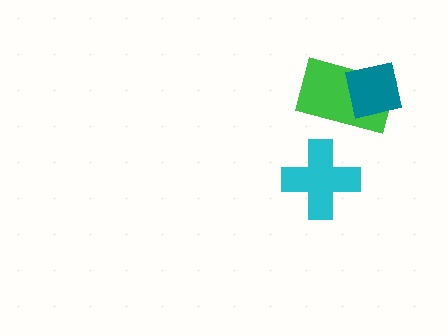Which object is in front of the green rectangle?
The teal square is in front of the green rectangle.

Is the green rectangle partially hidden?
Yes, it is partially covered by another shape.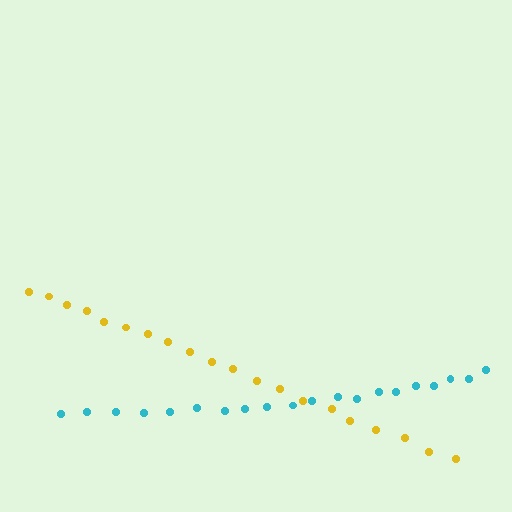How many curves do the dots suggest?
There are 2 distinct paths.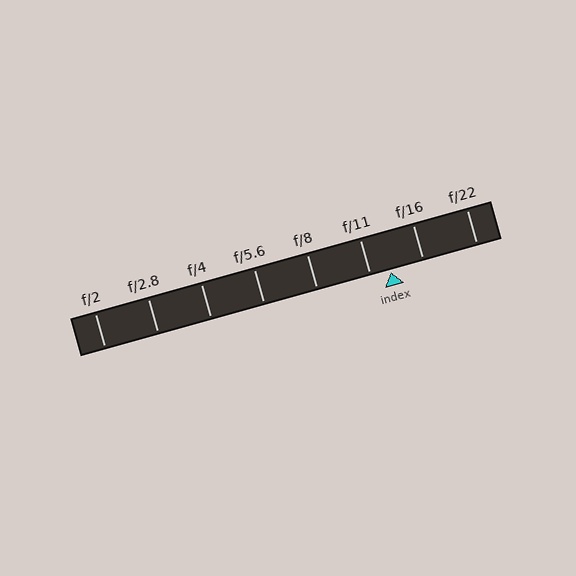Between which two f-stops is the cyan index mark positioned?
The index mark is between f/11 and f/16.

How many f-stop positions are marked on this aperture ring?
There are 8 f-stop positions marked.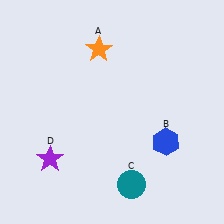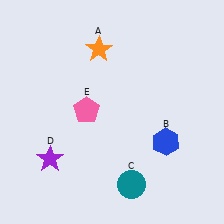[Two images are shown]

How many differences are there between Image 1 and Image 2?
There is 1 difference between the two images.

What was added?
A pink pentagon (E) was added in Image 2.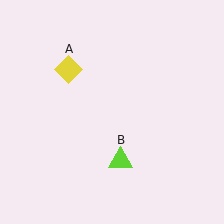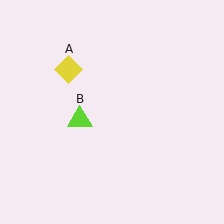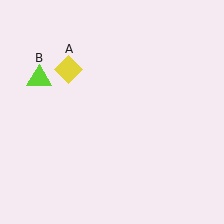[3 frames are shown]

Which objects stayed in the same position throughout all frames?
Yellow diamond (object A) remained stationary.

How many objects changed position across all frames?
1 object changed position: lime triangle (object B).